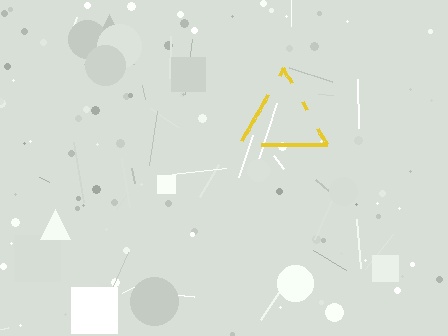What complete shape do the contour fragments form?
The contour fragments form a triangle.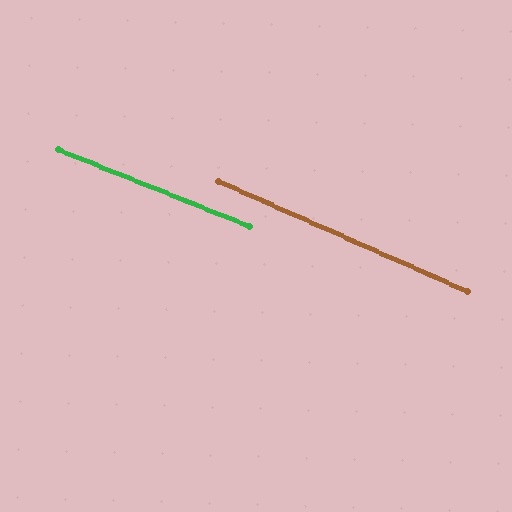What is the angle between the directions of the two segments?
Approximately 2 degrees.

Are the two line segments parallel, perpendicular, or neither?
Parallel — their directions differ by only 1.8°.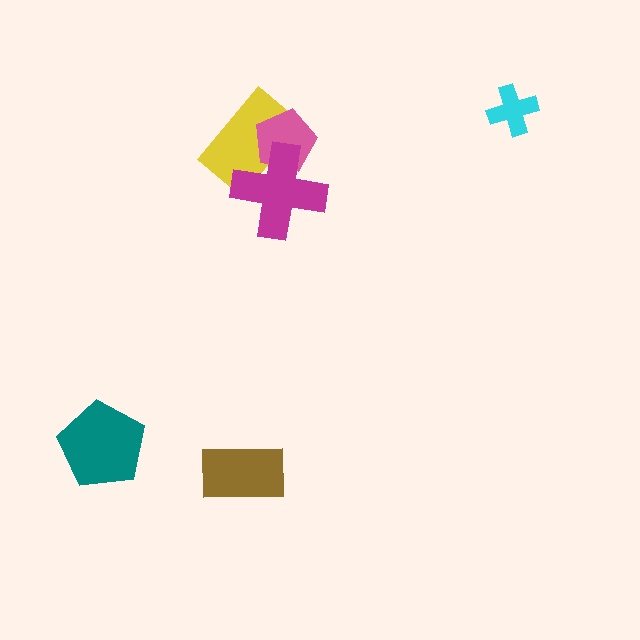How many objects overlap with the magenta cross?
2 objects overlap with the magenta cross.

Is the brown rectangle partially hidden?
No, no other shape covers it.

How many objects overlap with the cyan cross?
0 objects overlap with the cyan cross.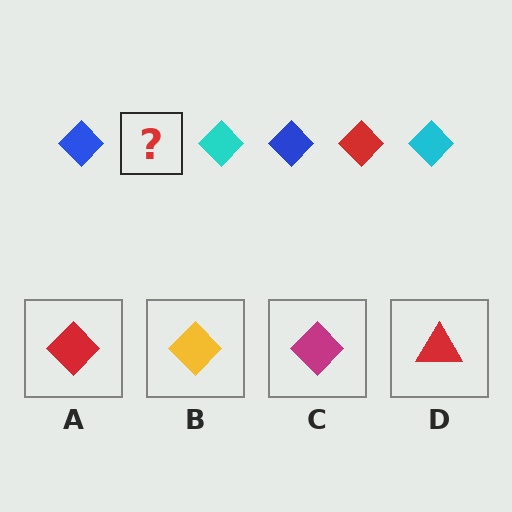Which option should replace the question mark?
Option A.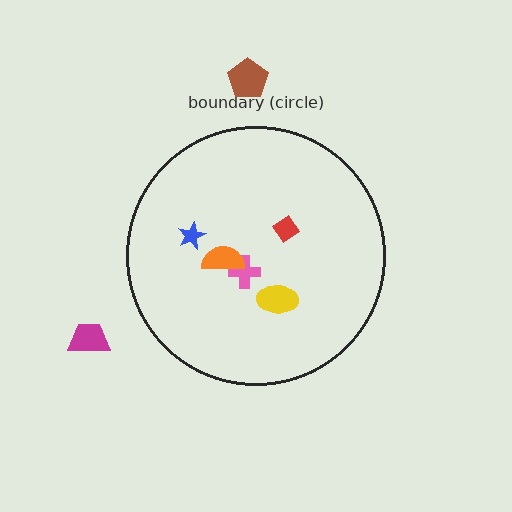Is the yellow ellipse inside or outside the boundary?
Inside.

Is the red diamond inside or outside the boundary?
Inside.